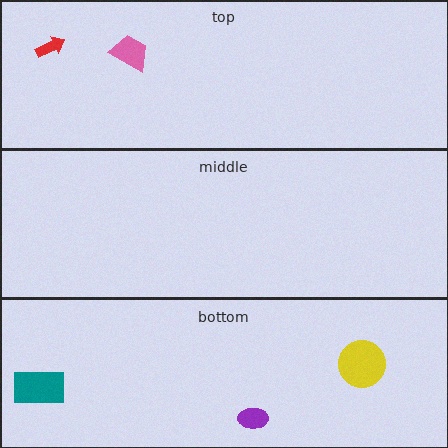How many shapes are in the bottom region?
3.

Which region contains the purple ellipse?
The bottom region.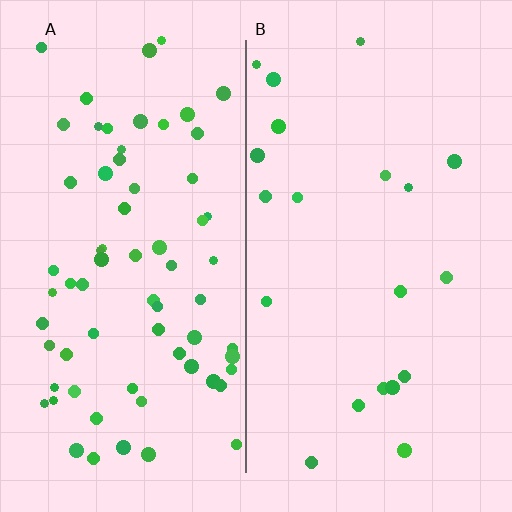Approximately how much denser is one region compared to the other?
Approximately 3.5× — region A over region B.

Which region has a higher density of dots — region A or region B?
A (the left).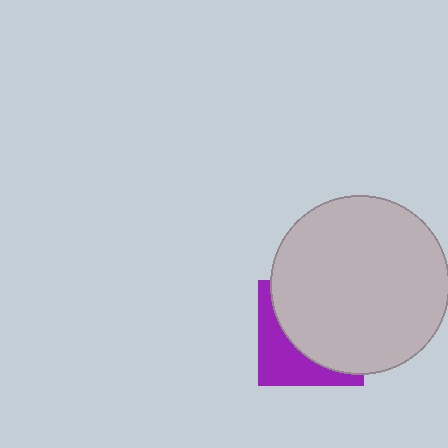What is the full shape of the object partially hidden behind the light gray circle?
The partially hidden object is a purple square.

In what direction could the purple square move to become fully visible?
The purple square could move toward the lower-left. That would shift it out from behind the light gray circle entirely.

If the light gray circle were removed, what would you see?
You would see the complete purple square.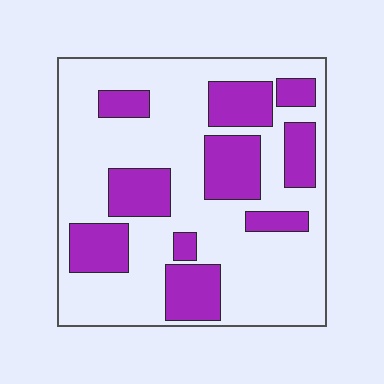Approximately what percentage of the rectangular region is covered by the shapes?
Approximately 30%.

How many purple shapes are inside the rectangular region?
10.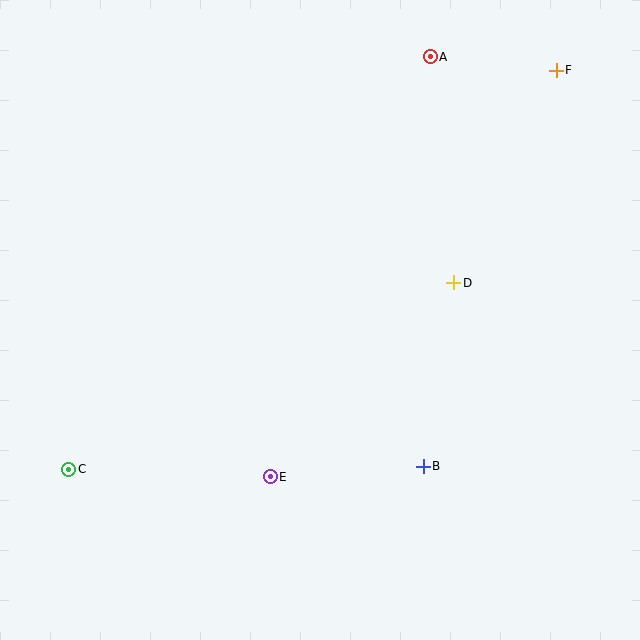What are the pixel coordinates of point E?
Point E is at (270, 477).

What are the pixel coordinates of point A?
Point A is at (430, 57).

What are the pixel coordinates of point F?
Point F is at (556, 70).